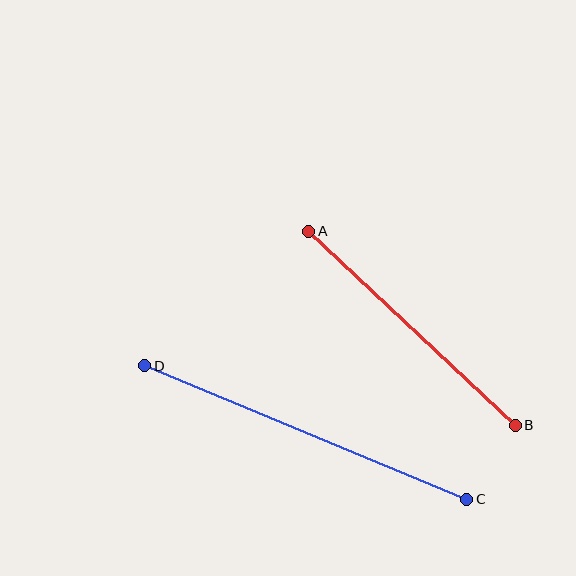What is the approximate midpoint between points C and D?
The midpoint is at approximately (306, 432) pixels.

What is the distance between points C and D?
The distance is approximately 349 pixels.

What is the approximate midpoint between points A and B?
The midpoint is at approximately (412, 328) pixels.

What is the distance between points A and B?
The distance is approximately 283 pixels.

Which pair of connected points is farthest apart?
Points C and D are farthest apart.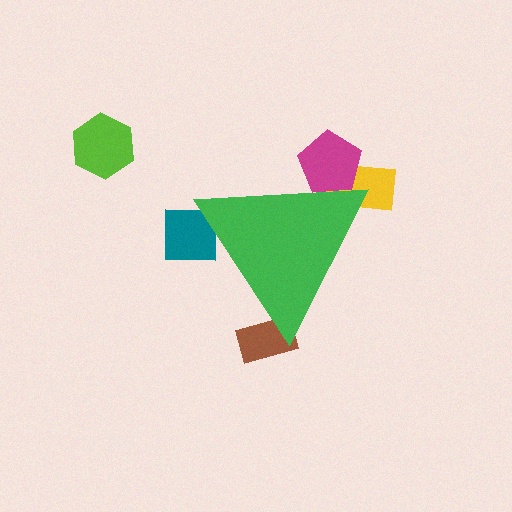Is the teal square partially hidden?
Yes, the teal square is partially hidden behind the green triangle.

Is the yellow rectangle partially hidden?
Yes, the yellow rectangle is partially hidden behind the green triangle.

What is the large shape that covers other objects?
A green triangle.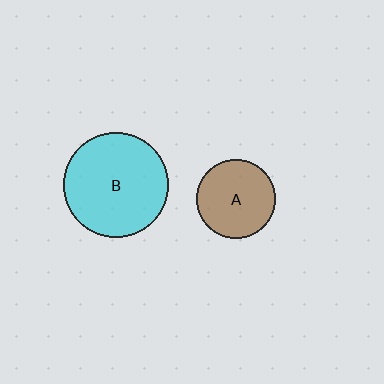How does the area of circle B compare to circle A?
Approximately 1.8 times.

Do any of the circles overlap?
No, none of the circles overlap.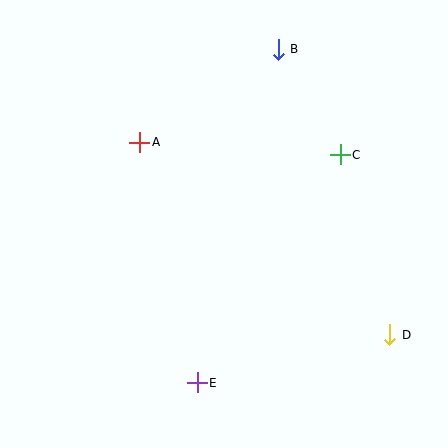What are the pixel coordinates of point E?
Point E is at (197, 383).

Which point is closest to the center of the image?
Point A at (140, 142) is closest to the center.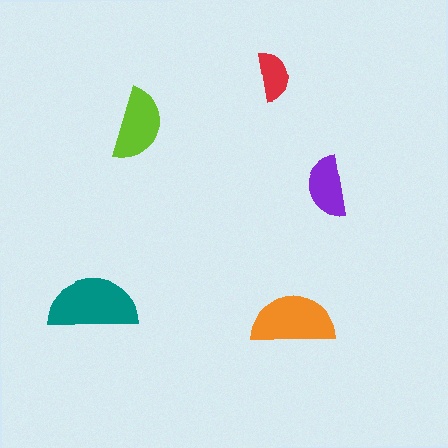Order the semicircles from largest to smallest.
the teal one, the orange one, the lime one, the purple one, the red one.